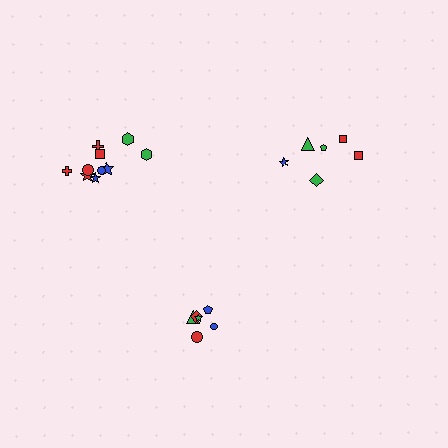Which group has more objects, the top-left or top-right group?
The top-left group.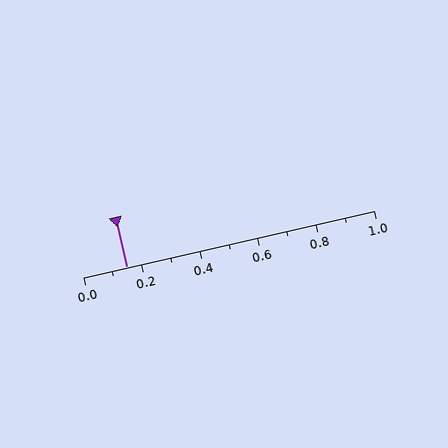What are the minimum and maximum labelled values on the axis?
The axis runs from 0.0 to 1.0.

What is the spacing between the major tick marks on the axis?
The major ticks are spaced 0.2 apart.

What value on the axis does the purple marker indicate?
The marker indicates approximately 0.15.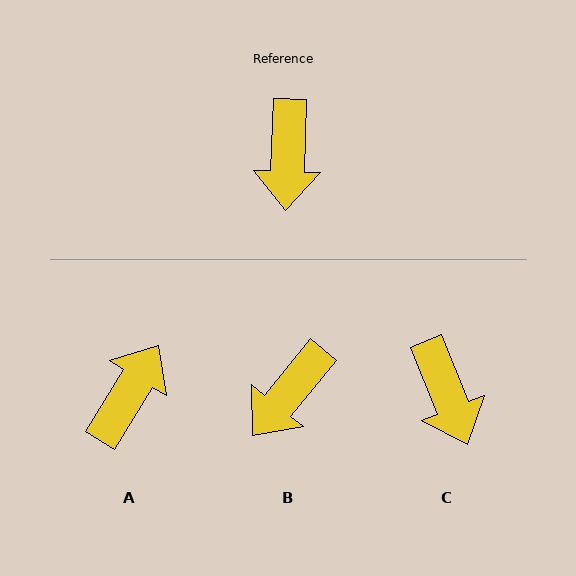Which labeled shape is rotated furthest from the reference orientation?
A, about 151 degrees away.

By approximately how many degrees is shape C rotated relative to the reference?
Approximately 24 degrees counter-clockwise.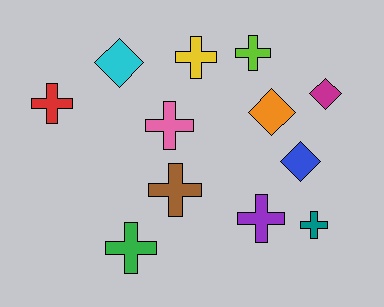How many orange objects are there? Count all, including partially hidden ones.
There is 1 orange object.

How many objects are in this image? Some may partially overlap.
There are 12 objects.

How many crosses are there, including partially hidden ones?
There are 8 crosses.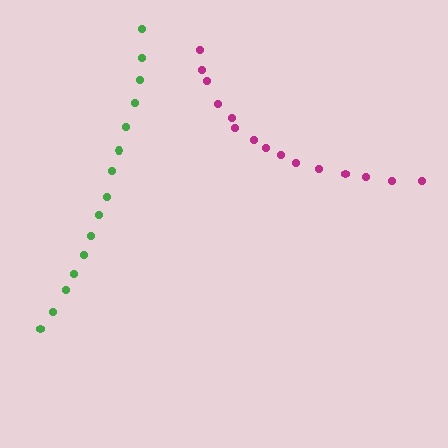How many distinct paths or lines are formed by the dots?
There are 2 distinct paths.